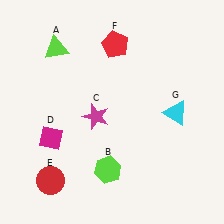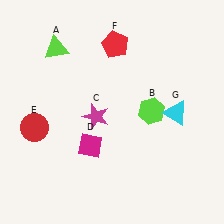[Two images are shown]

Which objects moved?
The objects that moved are: the lime hexagon (B), the magenta diamond (D), the red circle (E).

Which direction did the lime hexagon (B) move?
The lime hexagon (B) moved up.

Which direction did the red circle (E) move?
The red circle (E) moved up.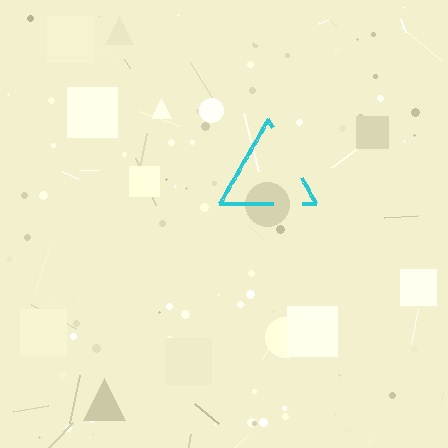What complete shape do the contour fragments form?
The contour fragments form a triangle.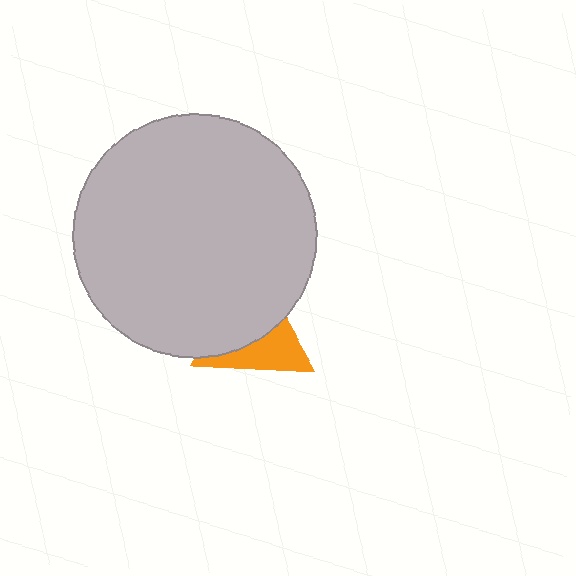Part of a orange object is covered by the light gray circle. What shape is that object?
It is a triangle.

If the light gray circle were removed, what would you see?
You would see the complete orange triangle.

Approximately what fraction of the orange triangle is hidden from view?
Roughly 57% of the orange triangle is hidden behind the light gray circle.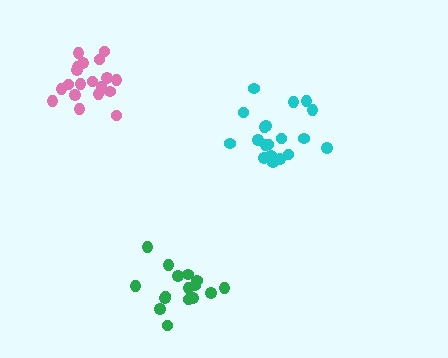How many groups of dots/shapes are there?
There are 3 groups.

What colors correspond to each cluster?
The clusters are colored: green, cyan, pink.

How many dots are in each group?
Group 1: 16 dots, Group 2: 19 dots, Group 3: 19 dots (54 total).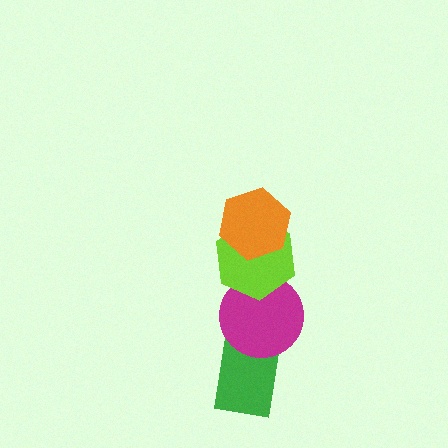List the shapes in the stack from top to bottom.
From top to bottom: the orange hexagon, the lime hexagon, the magenta circle, the green rectangle.